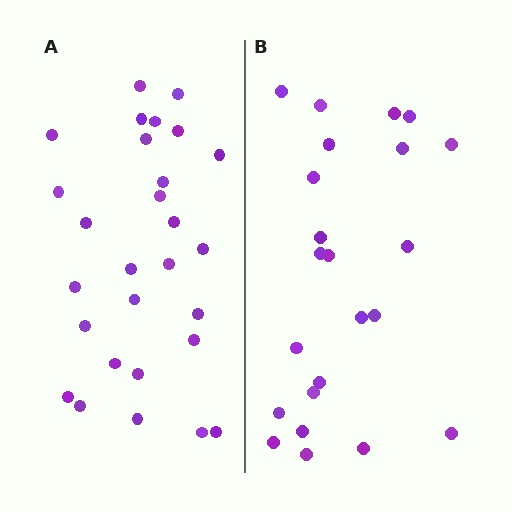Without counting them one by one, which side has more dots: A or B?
Region A (the left region) has more dots.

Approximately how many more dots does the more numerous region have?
Region A has about 5 more dots than region B.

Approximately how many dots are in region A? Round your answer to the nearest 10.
About 30 dots. (The exact count is 28, which rounds to 30.)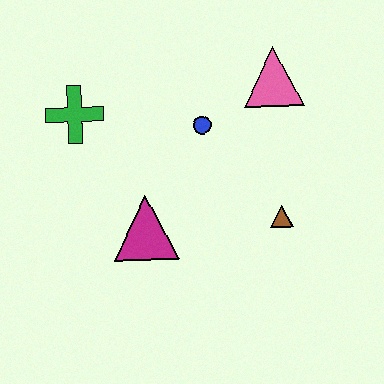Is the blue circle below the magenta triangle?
No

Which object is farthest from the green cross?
The brown triangle is farthest from the green cross.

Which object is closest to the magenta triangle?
The blue circle is closest to the magenta triangle.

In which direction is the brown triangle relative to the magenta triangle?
The brown triangle is to the right of the magenta triangle.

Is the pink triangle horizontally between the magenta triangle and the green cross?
No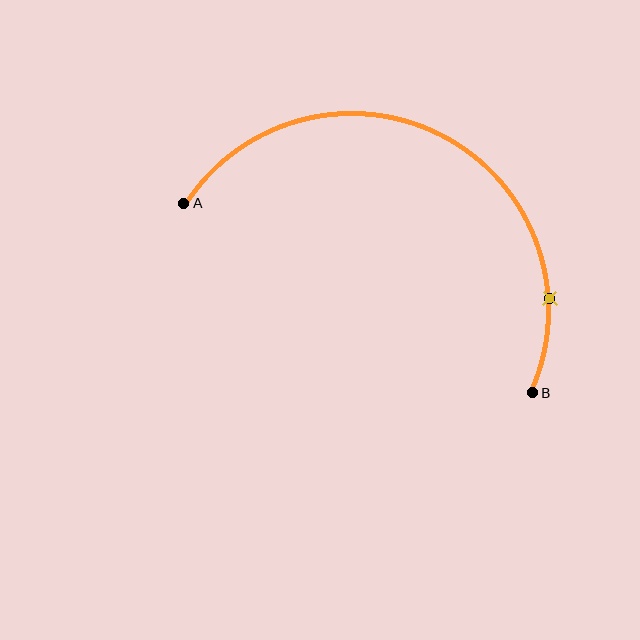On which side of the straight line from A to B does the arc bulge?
The arc bulges above the straight line connecting A and B.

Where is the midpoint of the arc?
The arc midpoint is the point on the curve farthest from the straight line joining A and B. It sits above that line.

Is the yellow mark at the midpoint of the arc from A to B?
No. The yellow mark lies on the arc but is closer to endpoint B. The arc midpoint would be at the point on the curve equidistant along the arc from both A and B.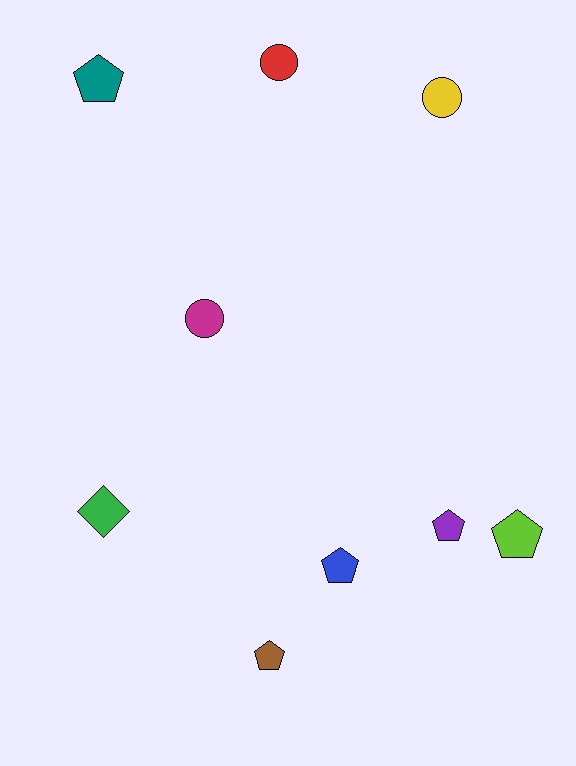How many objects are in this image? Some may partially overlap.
There are 9 objects.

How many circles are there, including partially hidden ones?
There are 3 circles.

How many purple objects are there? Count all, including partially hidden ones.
There is 1 purple object.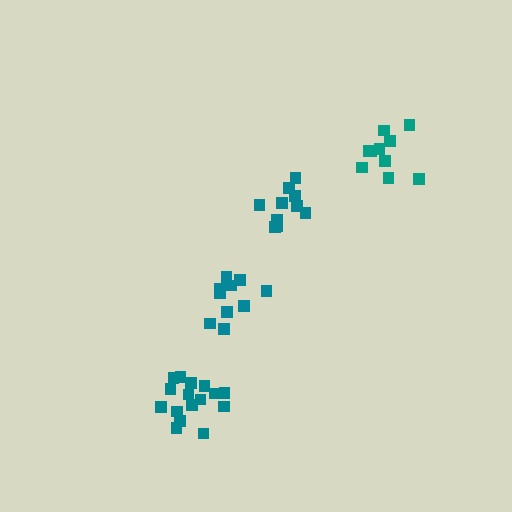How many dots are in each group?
Group 1: 10 dots, Group 2: 10 dots, Group 3: 16 dots, Group 4: 10 dots (46 total).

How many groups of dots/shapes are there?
There are 4 groups.